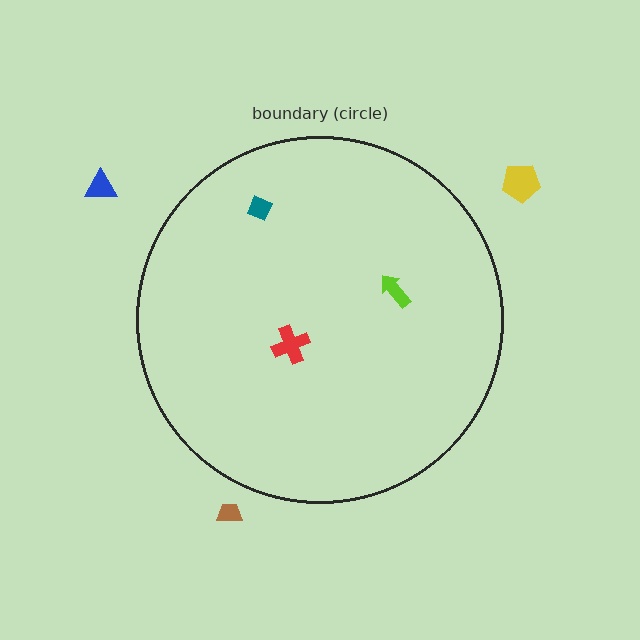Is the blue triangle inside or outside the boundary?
Outside.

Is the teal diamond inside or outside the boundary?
Inside.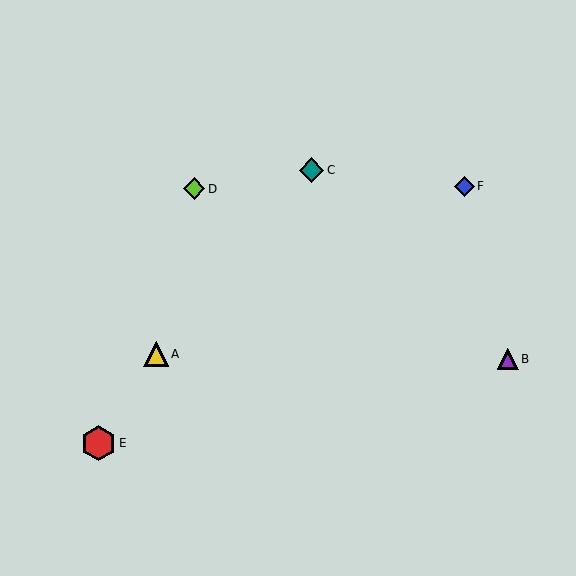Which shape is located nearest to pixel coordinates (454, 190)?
The blue diamond (labeled F) at (464, 186) is nearest to that location.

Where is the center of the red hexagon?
The center of the red hexagon is at (99, 443).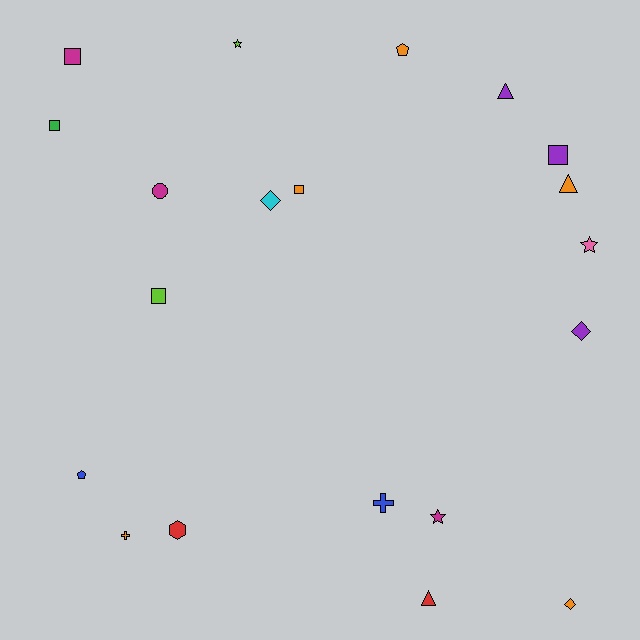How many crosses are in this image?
There are 2 crosses.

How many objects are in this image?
There are 20 objects.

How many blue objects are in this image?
There are 2 blue objects.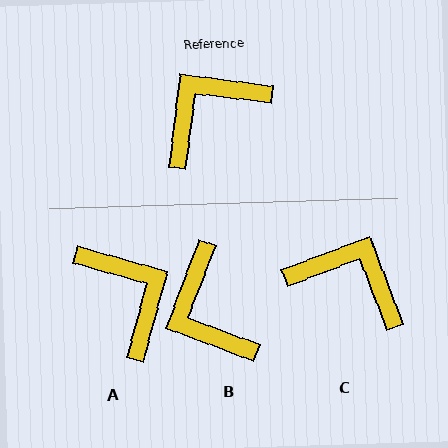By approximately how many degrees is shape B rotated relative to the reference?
Approximately 76 degrees counter-clockwise.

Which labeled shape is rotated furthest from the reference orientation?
A, about 98 degrees away.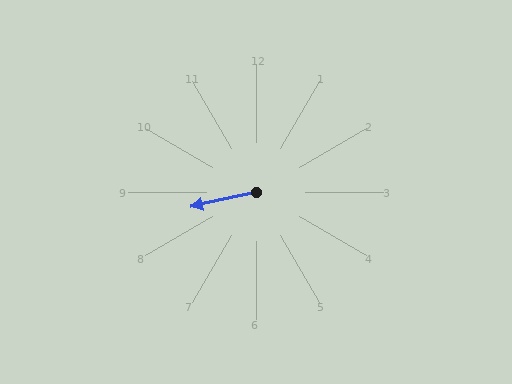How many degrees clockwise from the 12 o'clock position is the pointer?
Approximately 258 degrees.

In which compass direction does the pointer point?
West.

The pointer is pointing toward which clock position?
Roughly 9 o'clock.